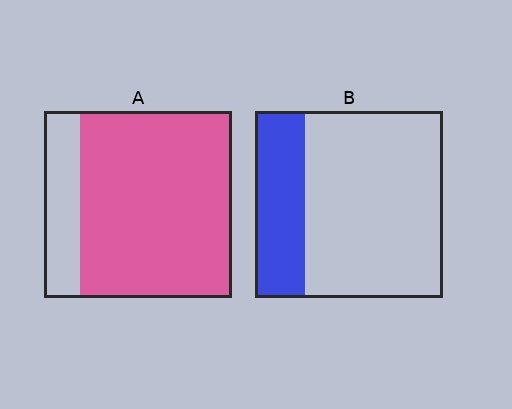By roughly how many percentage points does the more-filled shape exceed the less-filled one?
By roughly 55 percentage points (A over B).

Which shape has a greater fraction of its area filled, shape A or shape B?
Shape A.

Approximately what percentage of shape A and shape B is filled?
A is approximately 80% and B is approximately 25%.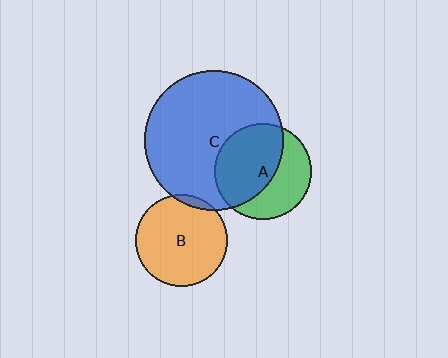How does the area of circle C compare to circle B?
Approximately 2.3 times.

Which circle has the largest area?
Circle C (blue).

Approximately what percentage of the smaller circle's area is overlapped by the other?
Approximately 5%.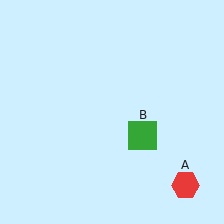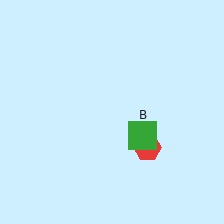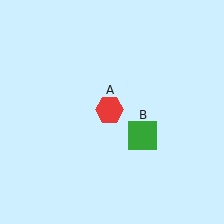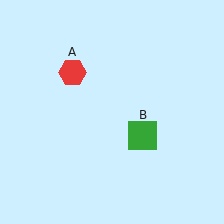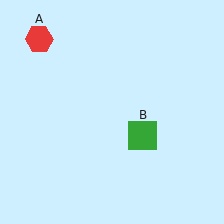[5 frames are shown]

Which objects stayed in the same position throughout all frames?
Green square (object B) remained stationary.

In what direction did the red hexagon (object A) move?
The red hexagon (object A) moved up and to the left.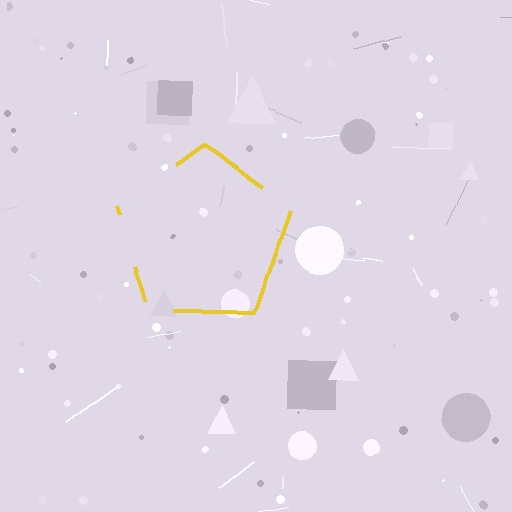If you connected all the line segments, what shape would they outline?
They would outline a pentagon.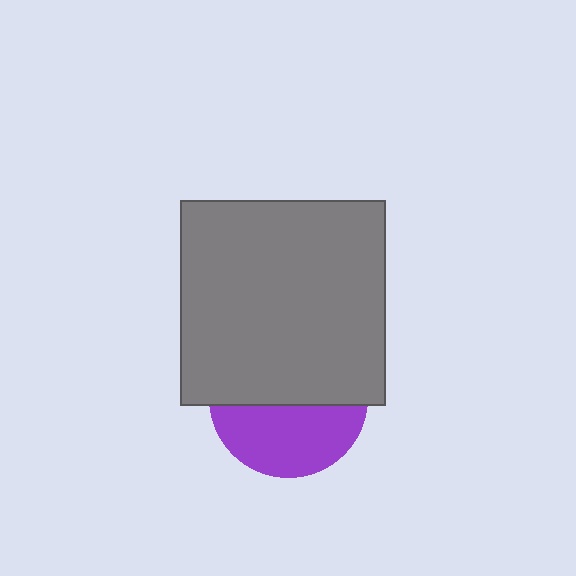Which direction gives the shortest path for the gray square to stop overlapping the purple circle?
Moving up gives the shortest separation.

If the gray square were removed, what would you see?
You would see the complete purple circle.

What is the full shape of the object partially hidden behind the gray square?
The partially hidden object is a purple circle.